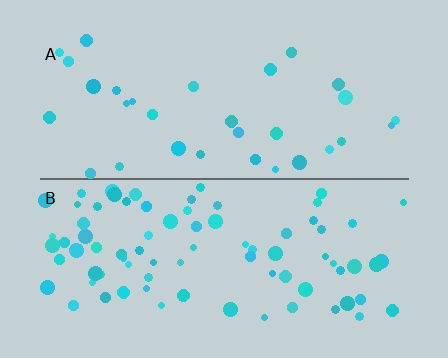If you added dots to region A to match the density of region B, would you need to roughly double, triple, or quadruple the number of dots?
Approximately triple.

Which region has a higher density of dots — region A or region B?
B (the bottom).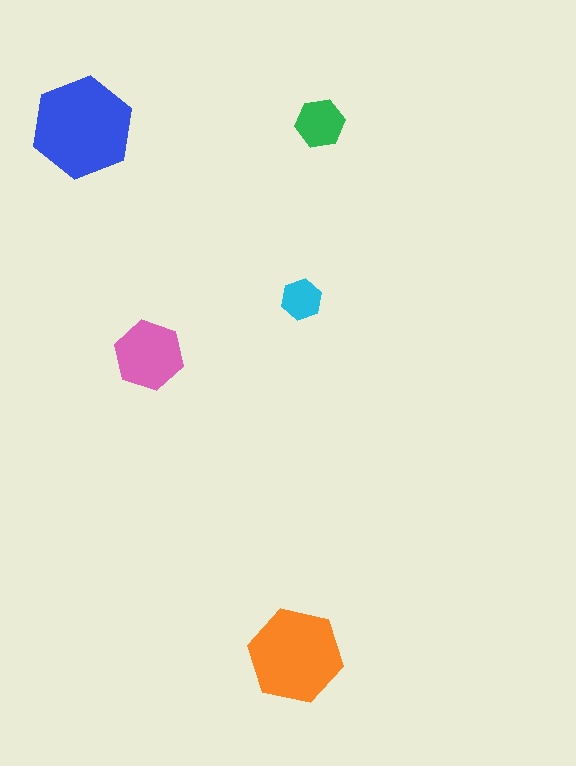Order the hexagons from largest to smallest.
the blue one, the orange one, the pink one, the green one, the cyan one.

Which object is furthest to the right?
The green hexagon is rightmost.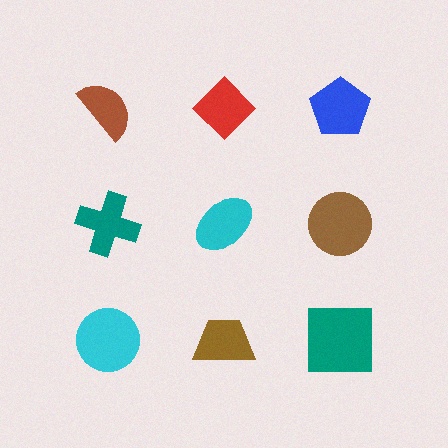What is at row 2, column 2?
A cyan ellipse.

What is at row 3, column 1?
A cyan circle.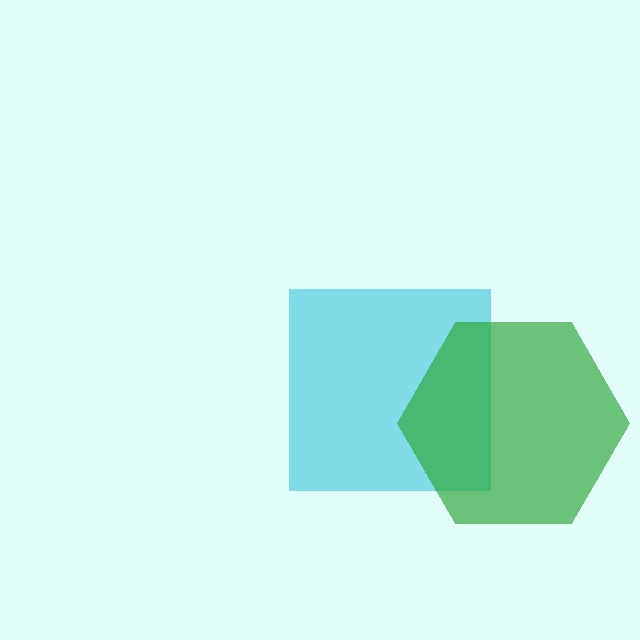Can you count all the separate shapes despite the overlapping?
Yes, there are 2 separate shapes.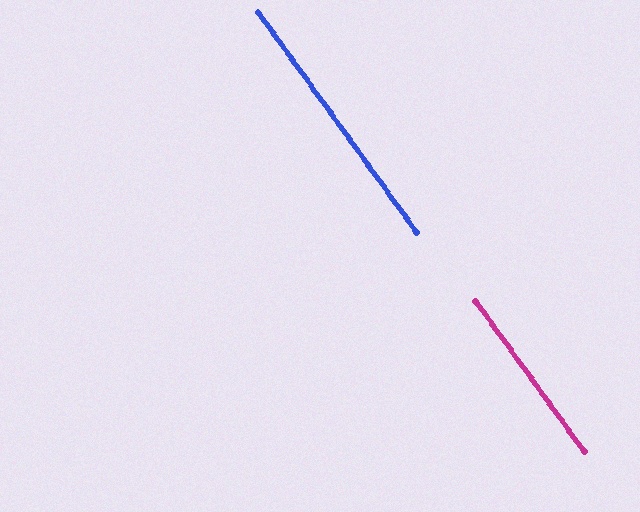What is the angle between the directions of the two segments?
Approximately 0 degrees.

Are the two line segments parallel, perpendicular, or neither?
Parallel — their directions differ by only 0.1°.